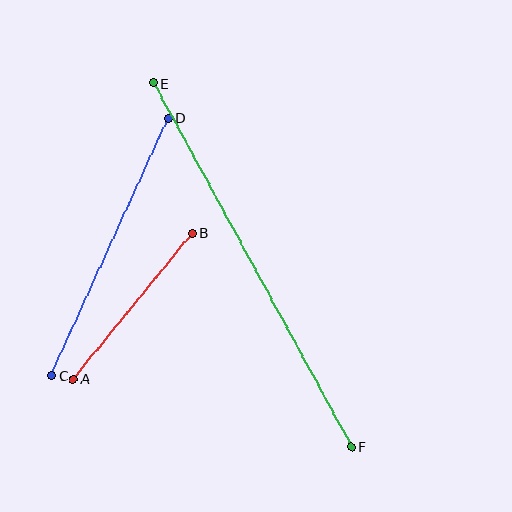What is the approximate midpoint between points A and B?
The midpoint is at approximately (133, 306) pixels.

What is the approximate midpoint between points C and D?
The midpoint is at approximately (110, 247) pixels.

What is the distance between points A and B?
The distance is approximately 188 pixels.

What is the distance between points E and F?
The distance is approximately 414 pixels.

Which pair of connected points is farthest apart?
Points E and F are farthest apart.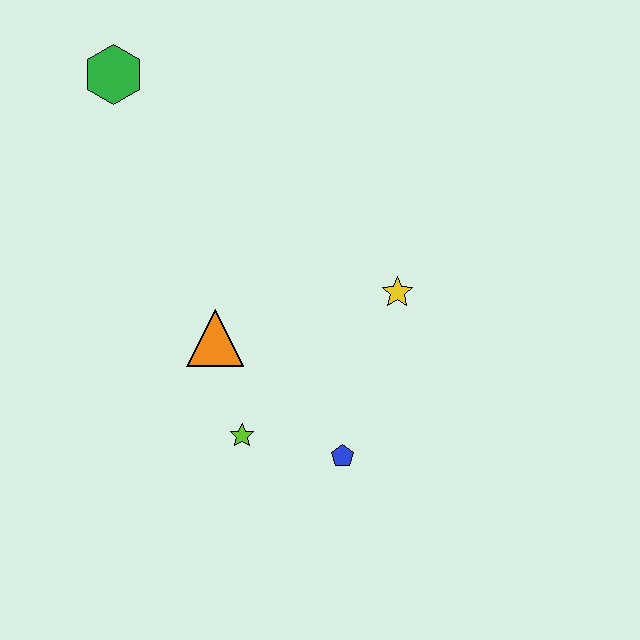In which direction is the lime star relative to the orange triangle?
The lime star is below the orange triangle.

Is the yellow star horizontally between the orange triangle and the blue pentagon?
No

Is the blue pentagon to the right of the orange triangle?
Yes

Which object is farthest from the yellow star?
The green hexagon is farthest from the yellow star.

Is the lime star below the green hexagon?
Yes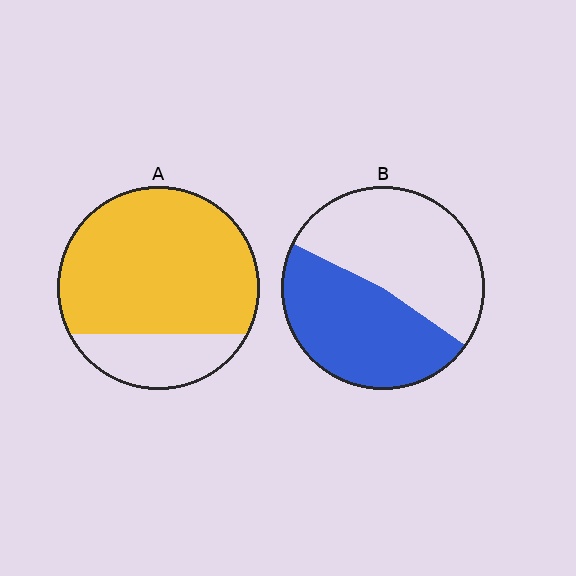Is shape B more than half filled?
Roughly half.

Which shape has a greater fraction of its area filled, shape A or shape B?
Shape A.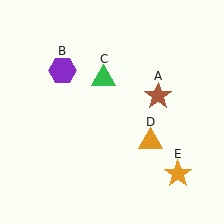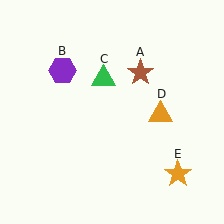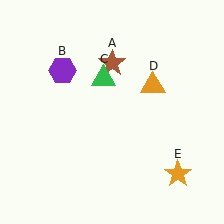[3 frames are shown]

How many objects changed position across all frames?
2 objects changed position: brown star (object A), orange triangle (object D).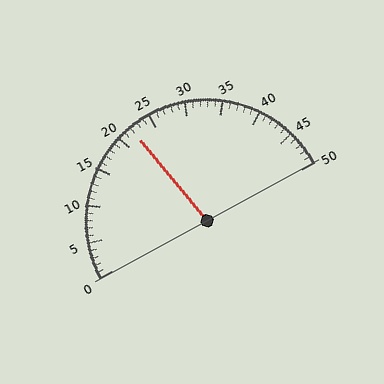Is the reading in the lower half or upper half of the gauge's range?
The reading is in the lower half of the range (0 to 50).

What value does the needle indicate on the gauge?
The needle indicates approximately 22.